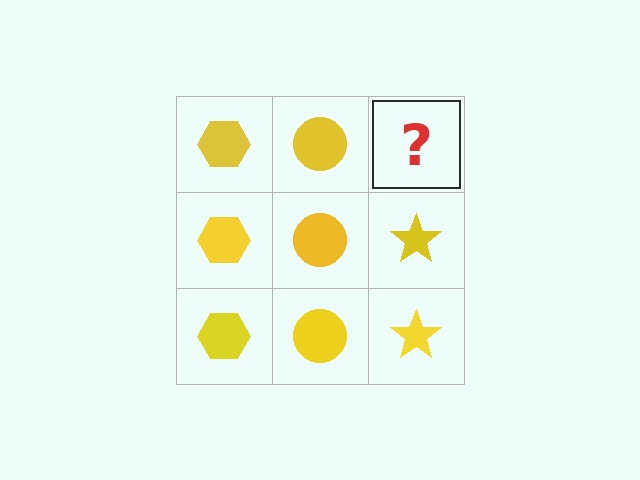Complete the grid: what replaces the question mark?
The question mark should be replaced with a yellow star.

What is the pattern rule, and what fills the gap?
The rule is that each column has a consistent shape. The gap should be filled with a yellow star.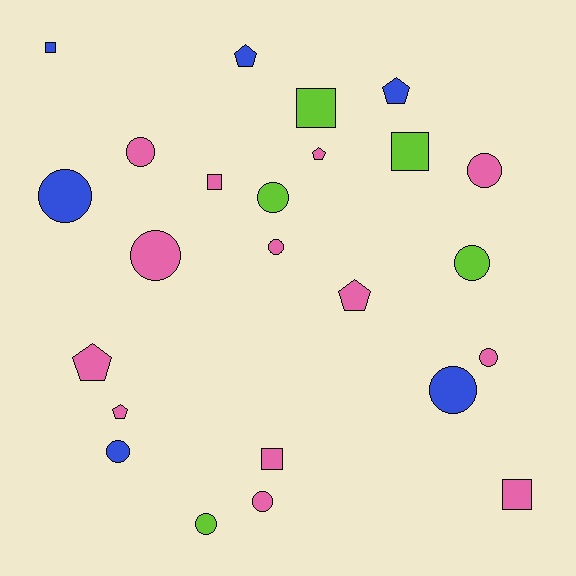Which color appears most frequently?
Pink, with 13 objects.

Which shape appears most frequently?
Circle, with 12 objects.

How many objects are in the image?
There are 24 objects.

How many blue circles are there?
There are 3 blue circles.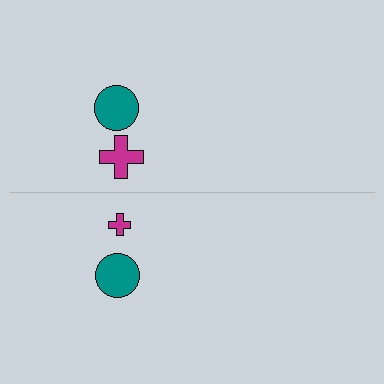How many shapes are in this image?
There are 4 shapes in this image.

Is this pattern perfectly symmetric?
No, the pattern is not perfectly symmetric. The magenta cross on the bottom side has a different size than its mirror counterpart.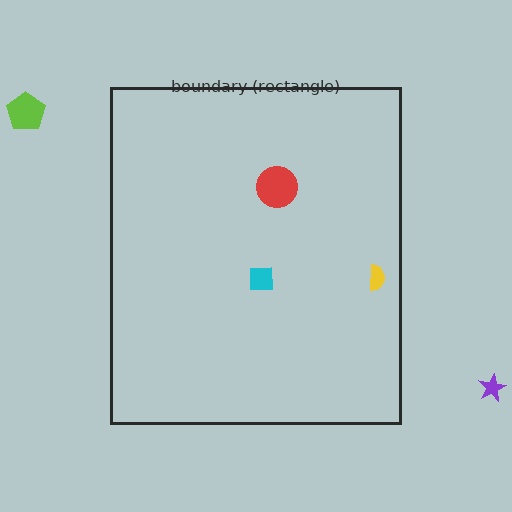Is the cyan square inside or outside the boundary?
Inside.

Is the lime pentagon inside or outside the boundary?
Outside.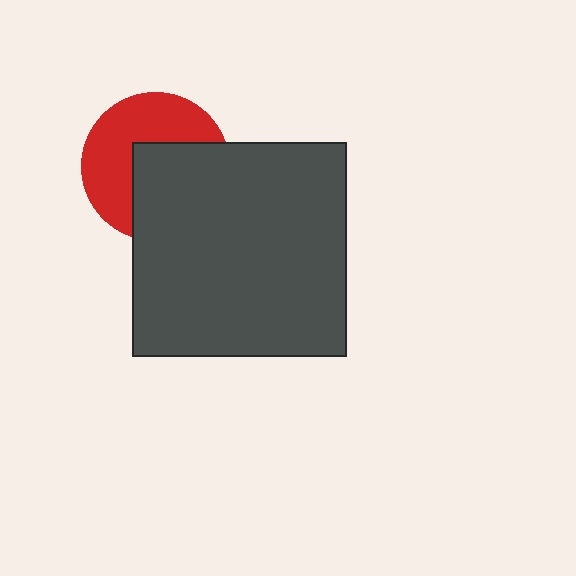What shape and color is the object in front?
The object in front is a dark gray square.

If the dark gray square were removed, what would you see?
You would see the complete red circle.